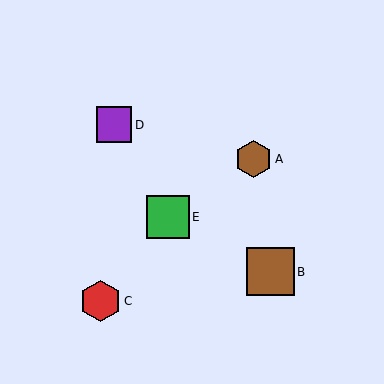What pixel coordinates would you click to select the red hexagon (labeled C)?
Click at (100, 301) to select the red hexagon C.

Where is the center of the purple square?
The center of the purple square is at (114, 125).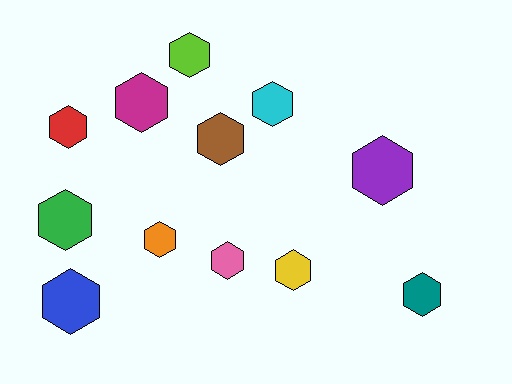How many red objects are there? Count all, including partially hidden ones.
There is 1 red object.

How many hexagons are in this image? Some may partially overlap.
There are 12 hexagons.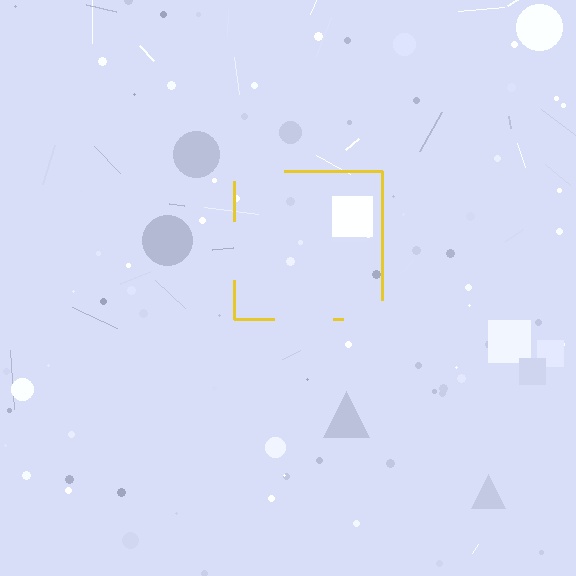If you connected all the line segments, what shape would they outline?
They would outline a square.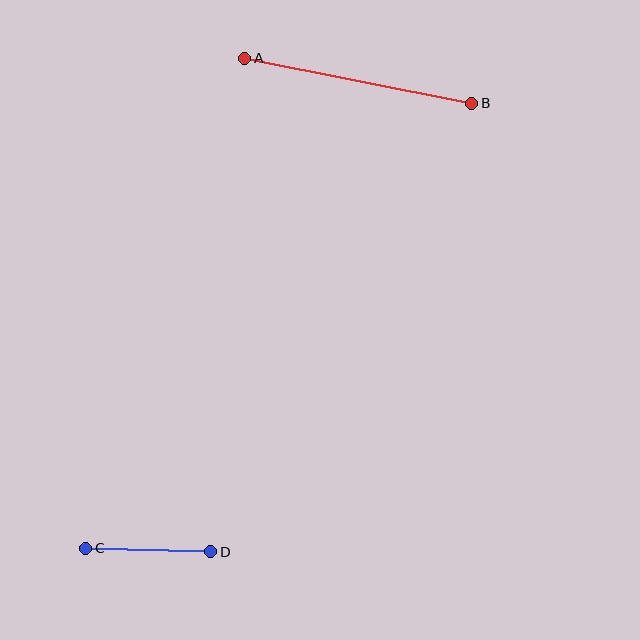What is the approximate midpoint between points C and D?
The midpoint is at approximately (148, 550) pixels.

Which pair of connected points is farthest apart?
Points A and B are farthest apart.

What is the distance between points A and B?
The distance is approximately 231 pixels.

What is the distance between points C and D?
The distance is approximately 125 pixels.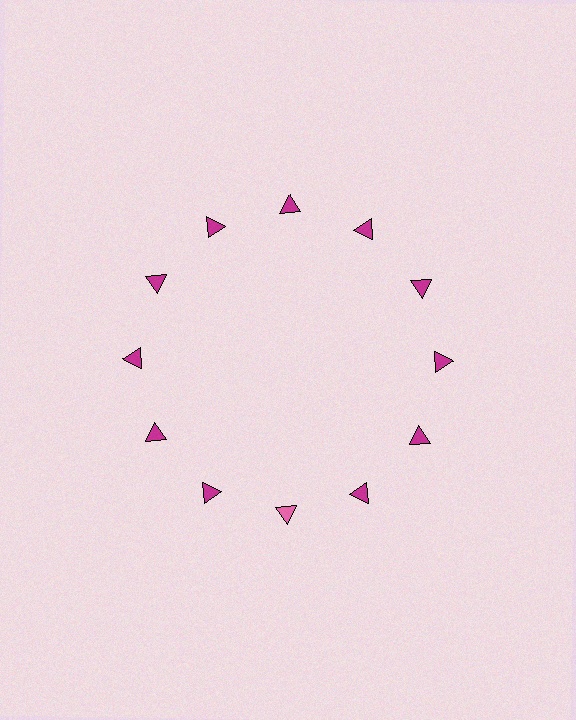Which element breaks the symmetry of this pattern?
The pink triangle at roughly the 6 o'clock position breaks the symmetry. All other shapes are magenta triangles.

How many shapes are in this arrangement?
There are 12 shapes arranged in a ring pattern.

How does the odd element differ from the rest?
It has a different color: pink instead of magenta.